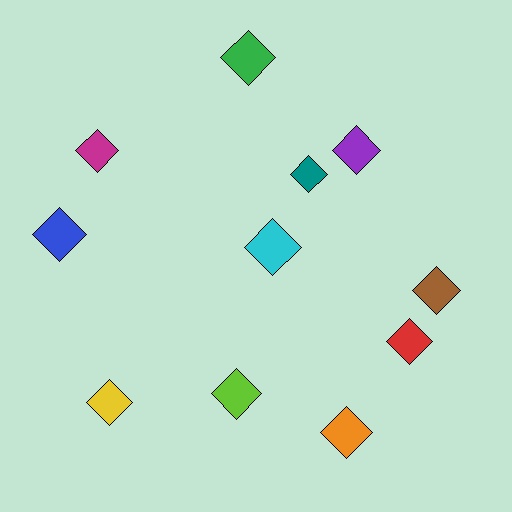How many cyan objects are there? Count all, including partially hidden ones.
There is 1 cyan object.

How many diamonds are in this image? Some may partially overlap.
There are 11 diamonds.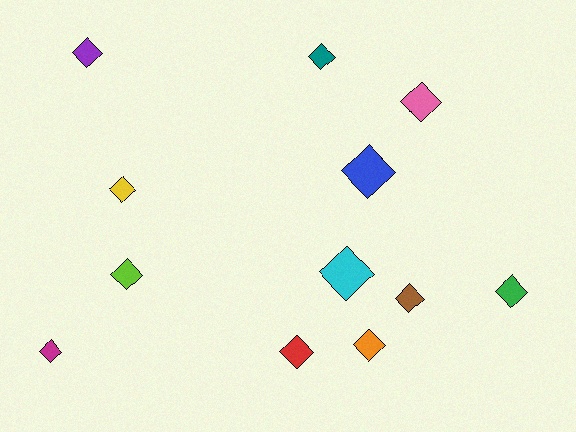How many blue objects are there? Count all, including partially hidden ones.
There is 1 blue object.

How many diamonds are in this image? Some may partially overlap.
There are 12 diamonds.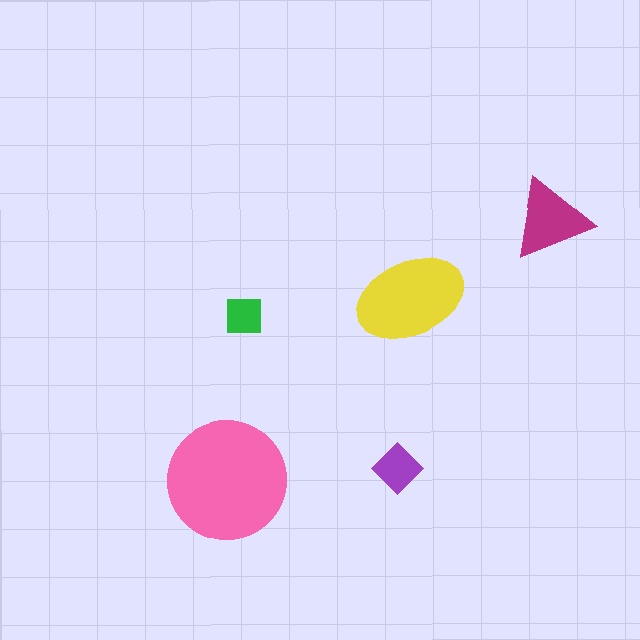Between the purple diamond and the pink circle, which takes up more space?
The pink circle.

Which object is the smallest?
The green square.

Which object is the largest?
The pink circle.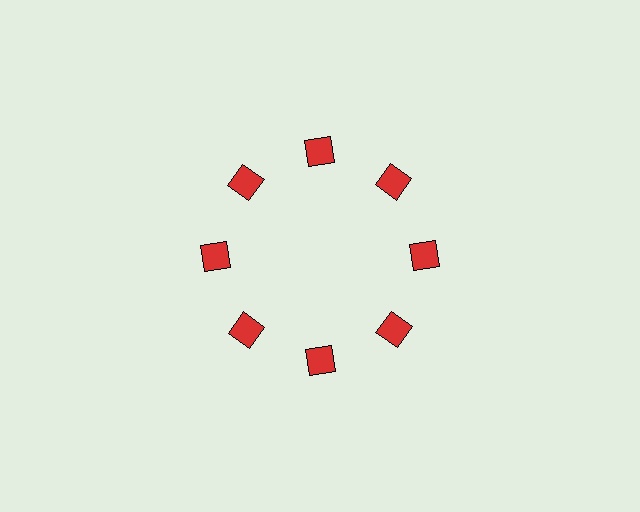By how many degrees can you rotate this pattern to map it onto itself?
The pattern maps onto itself every 45 degrees of rotation.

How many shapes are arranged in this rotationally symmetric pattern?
There are 8 shapes, arranged in 8 groups of 1.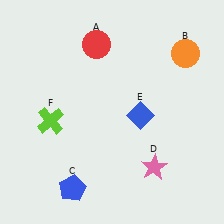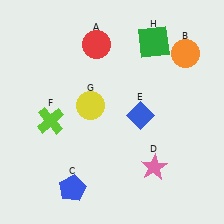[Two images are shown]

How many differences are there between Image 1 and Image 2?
There are 2 differences between the two images.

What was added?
A yellow circle (G), a green square (H) were added in Image 2.